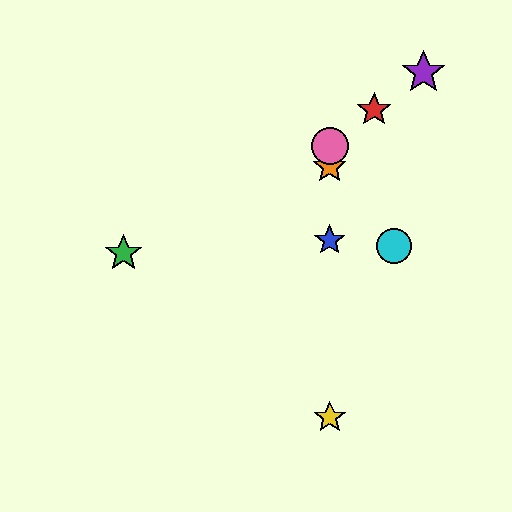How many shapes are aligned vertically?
4 shapes (the blue star, the yellow star, the orange star, the pink circle) are aligned vertically.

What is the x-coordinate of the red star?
The red star is at x≈374.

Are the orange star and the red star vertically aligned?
No, the orange star is at x≈330 and the red star is at x≈374.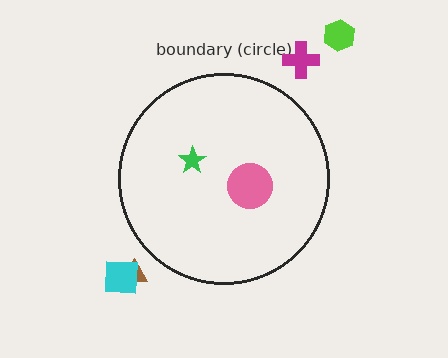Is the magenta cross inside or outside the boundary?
Outside.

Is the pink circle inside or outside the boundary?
Inside.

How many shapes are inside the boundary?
2 inside, 4 outside.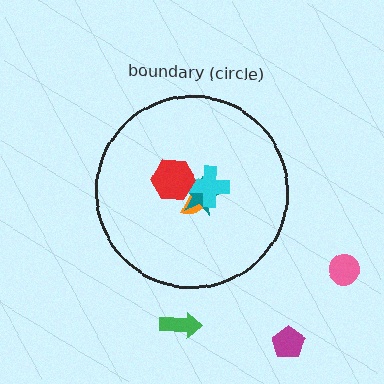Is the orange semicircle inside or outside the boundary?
Inside.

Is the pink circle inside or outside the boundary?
Outside.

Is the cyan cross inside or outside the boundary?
Inside.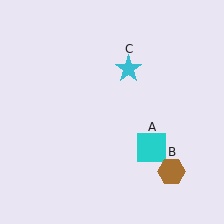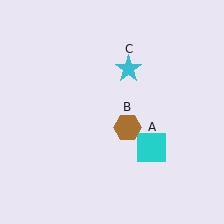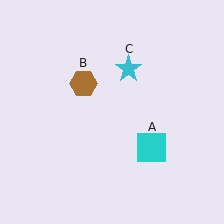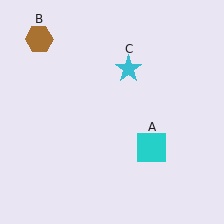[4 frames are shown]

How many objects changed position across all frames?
1 object changed position: brown hexagon (object B).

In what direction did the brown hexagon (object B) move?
The brown hexagon (object B) moved up and to the left.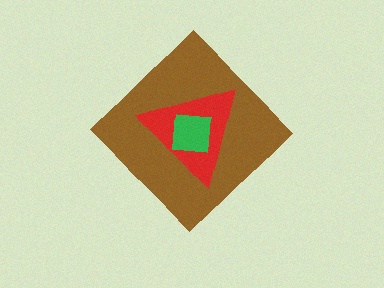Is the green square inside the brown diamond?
Yes.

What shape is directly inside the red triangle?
The green square.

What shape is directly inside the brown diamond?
The red triangle.